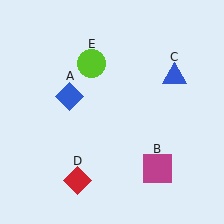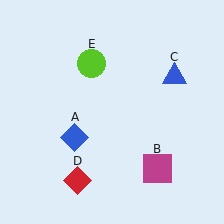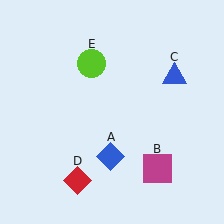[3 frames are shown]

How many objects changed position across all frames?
1 object changed position: blue diamond (object A).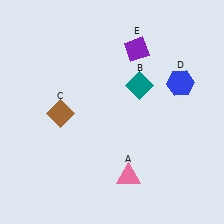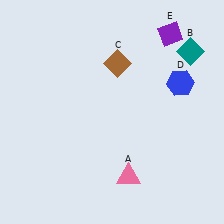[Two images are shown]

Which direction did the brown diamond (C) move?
The brown diamond (C) moved right.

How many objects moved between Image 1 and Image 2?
3 objects moved between the two images.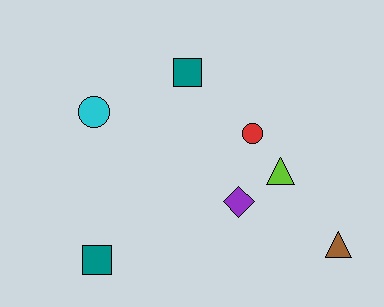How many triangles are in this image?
There are 2 triangles.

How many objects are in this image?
There are 7 objects.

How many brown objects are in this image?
There is 1 brown object.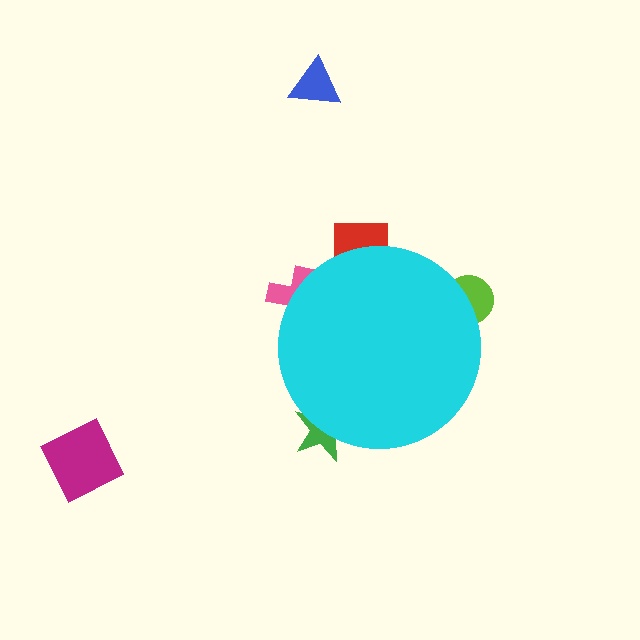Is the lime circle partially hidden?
Yes, the lime circle is partially hidden behind the cyan circle.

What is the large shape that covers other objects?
A cyan circle.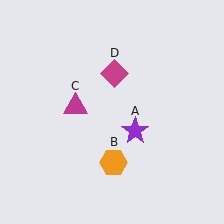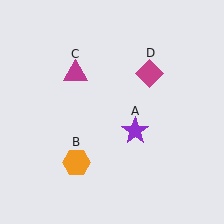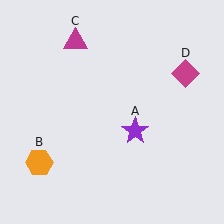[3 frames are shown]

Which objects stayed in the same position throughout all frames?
Purple star (object A) remained stationary.